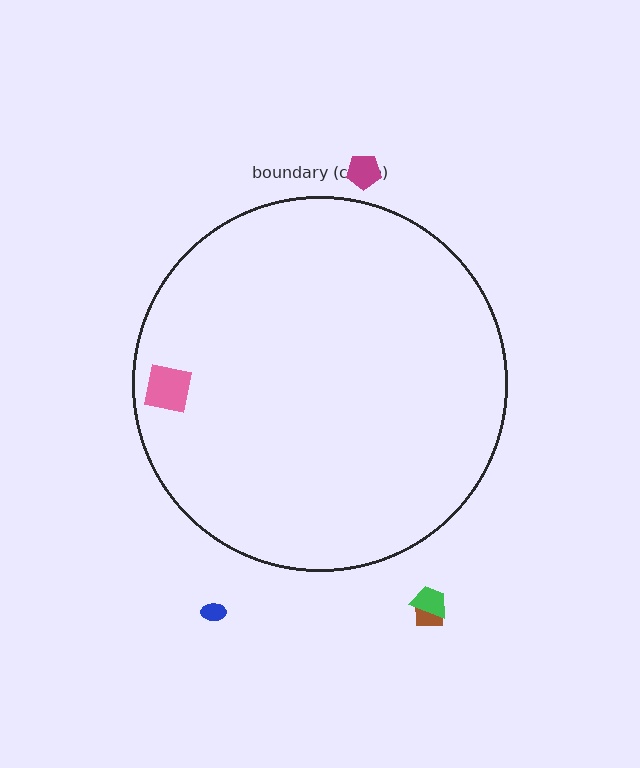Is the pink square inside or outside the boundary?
Inside.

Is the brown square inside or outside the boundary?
Outside.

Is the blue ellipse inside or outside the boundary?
Outside.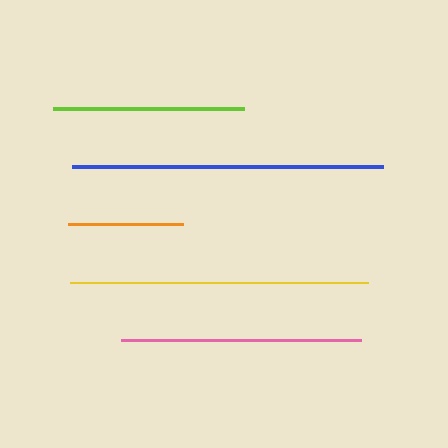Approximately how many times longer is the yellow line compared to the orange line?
The yellow line is approximately 2.6 times the length of the orange line.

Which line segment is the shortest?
The orange line is the shortest at approximately 115 pixels.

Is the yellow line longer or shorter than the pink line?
The yellow line is longer than the pink line.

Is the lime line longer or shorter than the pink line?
The pink line is longer than the lime line.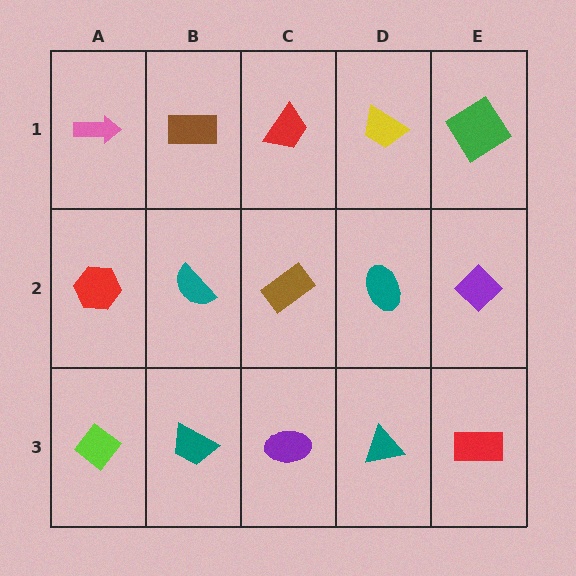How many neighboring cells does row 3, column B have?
3.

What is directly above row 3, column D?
A teal ellipse.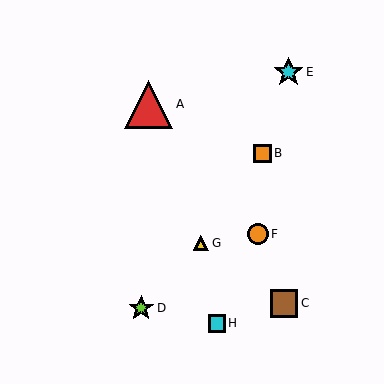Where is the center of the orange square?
The center of the orange square is at (262, 153).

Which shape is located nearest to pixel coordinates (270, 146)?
The orange square (labeled B) at (262, 153) is nearest to that location.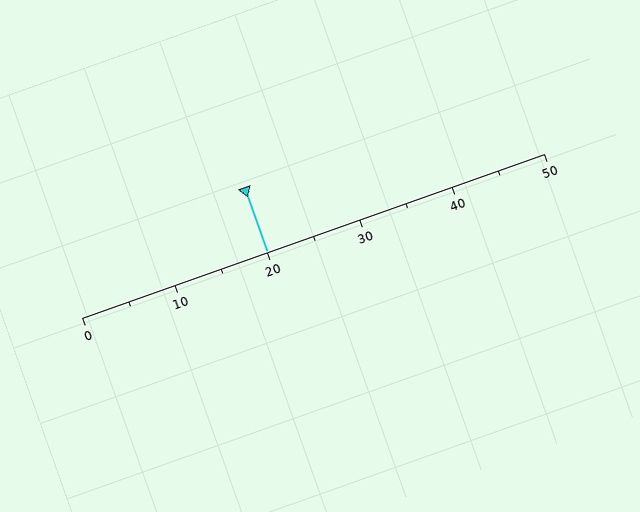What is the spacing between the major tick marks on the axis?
The major ticks are spaced 10 apart.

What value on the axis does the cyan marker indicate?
The marker indicates approximately 20.